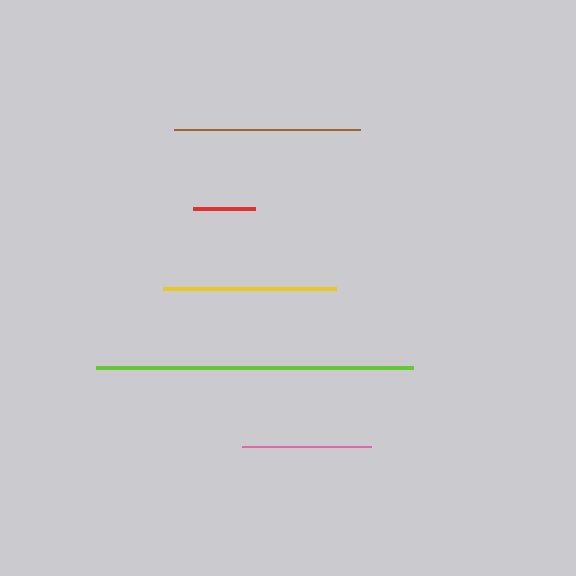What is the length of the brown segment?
The brown segment is approximately 187 pixels long.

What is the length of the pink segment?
The pink segment is approximately 129 pixels long.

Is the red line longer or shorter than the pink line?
The pink line is longer than the red line.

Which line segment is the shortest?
The red line is the shortest at approximately 62 pixels.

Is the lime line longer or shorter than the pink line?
The lime line is longer than the pink line.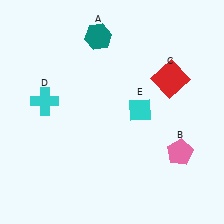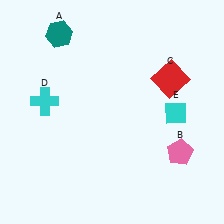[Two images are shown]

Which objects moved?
The objects that moved are: the teal hexagon (A), the cyan diamond (E).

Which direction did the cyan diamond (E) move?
The cyan diamond (E) moved right.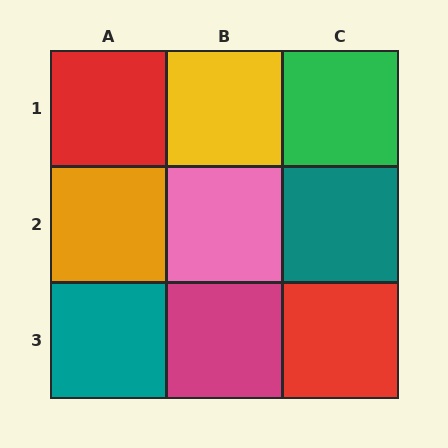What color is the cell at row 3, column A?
Teal.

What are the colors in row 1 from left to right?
Red, yellow, green.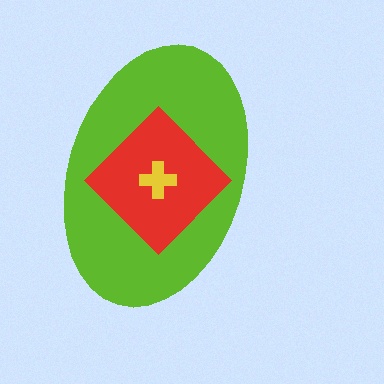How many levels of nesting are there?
3.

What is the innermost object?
The yellow cross.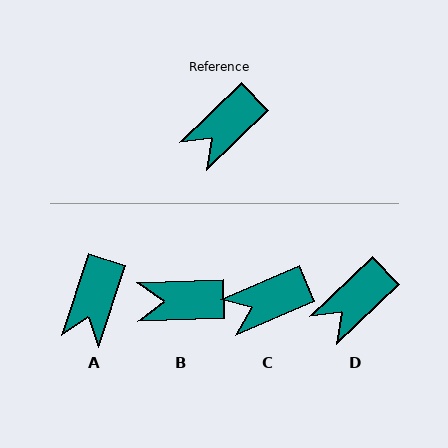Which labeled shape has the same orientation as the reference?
D.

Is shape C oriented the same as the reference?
No, it is off by about 21 degrees.